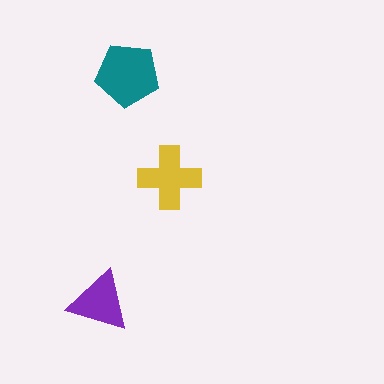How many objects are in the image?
There are 3 objects in the image.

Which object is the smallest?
The purple triangle.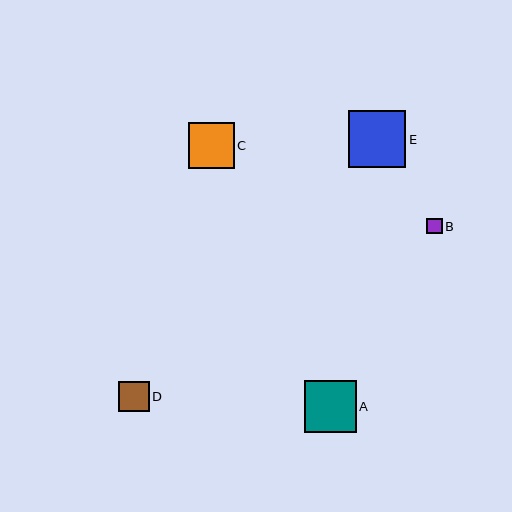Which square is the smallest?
Square B is the smallest with a size of approximately 15 pixels.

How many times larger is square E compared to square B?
Square E is approximately 3.7 times the size of square B.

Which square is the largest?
Square E is the largest with a size of approximately 57 pixels.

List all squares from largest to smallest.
From largest to smallest: E, A, C, D, B.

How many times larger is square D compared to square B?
Square D is approximately 2.0 times the size of square B.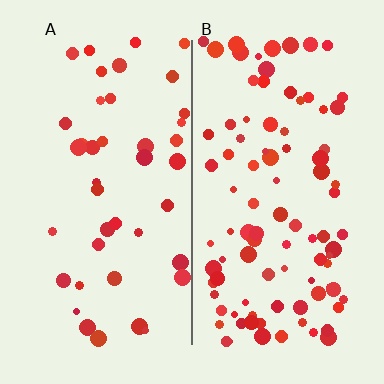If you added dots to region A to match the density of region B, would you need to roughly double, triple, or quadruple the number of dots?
Approximately double.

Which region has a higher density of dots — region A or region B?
B (the right).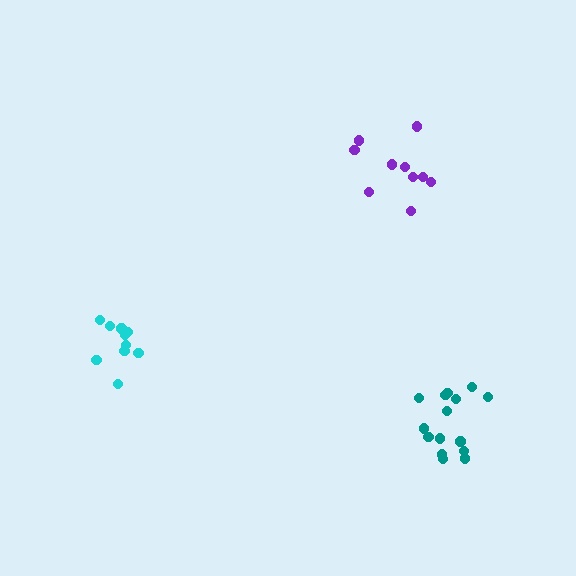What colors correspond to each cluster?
The clusters are colored: cyan, purple, teal.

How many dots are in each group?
Group 1: 10 dots, Group 2: 10 dots, Group 3: 15 dots (35 total).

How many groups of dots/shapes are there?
There are 3 groups.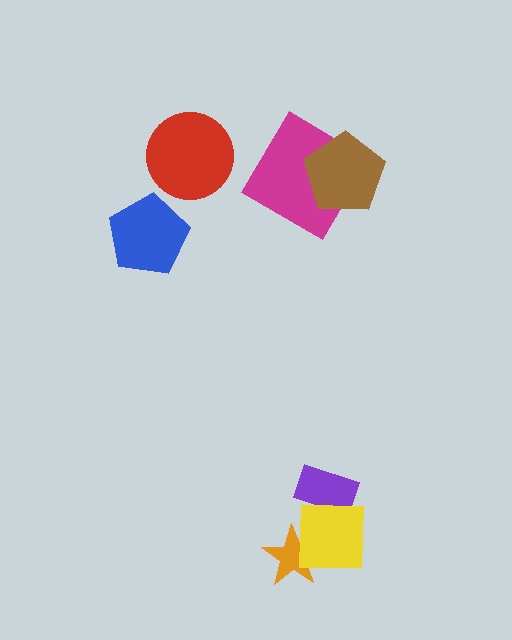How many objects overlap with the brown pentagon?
1 object overlaps with the brown pentagon.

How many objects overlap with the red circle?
0 objects overlap with the red circle.